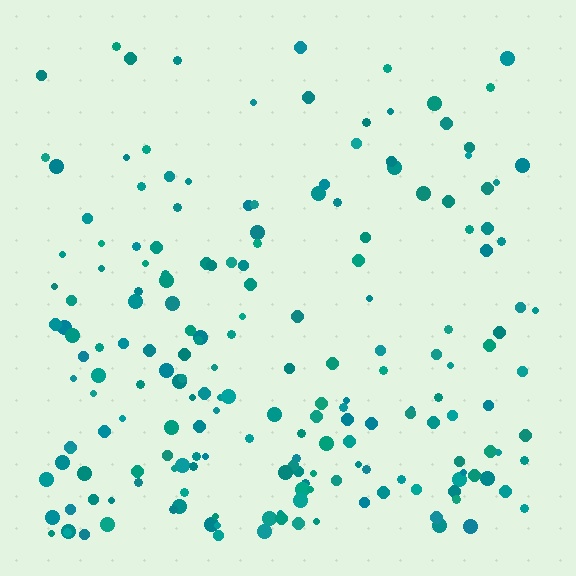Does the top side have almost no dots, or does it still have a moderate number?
Still a moderate number, just noticeably fewer than the bottom.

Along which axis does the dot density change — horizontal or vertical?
Vertical.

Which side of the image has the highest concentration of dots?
The bottom.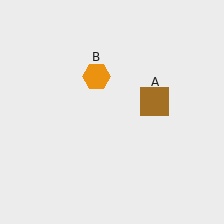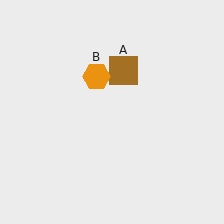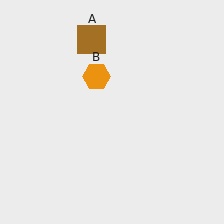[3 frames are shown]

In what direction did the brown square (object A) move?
The brown square (object A) moved up and to the left.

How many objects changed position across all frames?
1 object changed position: brown square (object A).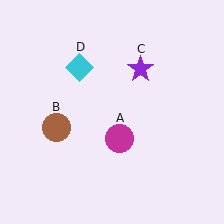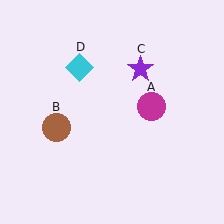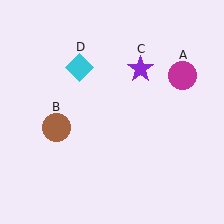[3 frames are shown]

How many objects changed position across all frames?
1 object changed position: magenta circle (object A).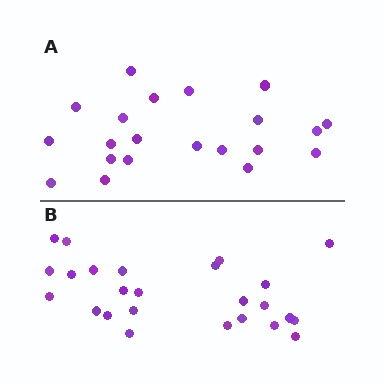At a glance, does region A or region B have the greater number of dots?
Region B (the bottom region) has more dots.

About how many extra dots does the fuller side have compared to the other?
Region B has about 4 more dots than region A.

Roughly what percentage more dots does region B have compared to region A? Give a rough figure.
About 20% more.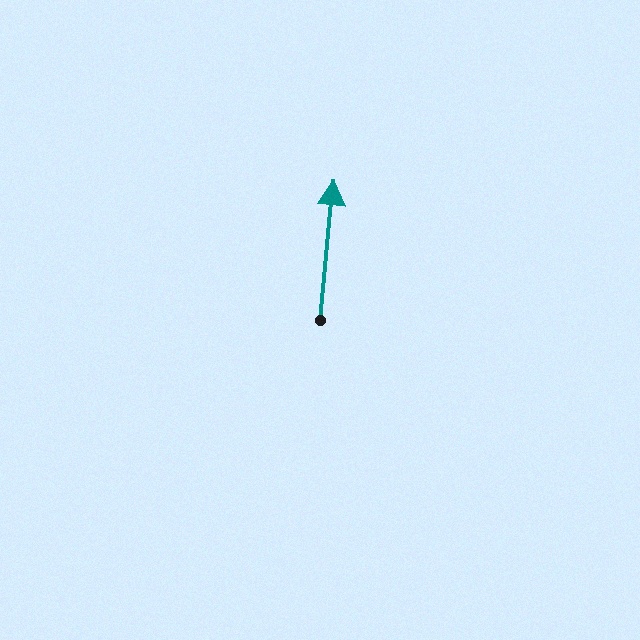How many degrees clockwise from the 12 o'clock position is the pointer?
Approximately 6 degrees.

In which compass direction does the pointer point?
North.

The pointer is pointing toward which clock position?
Roughly 12 o'clock.